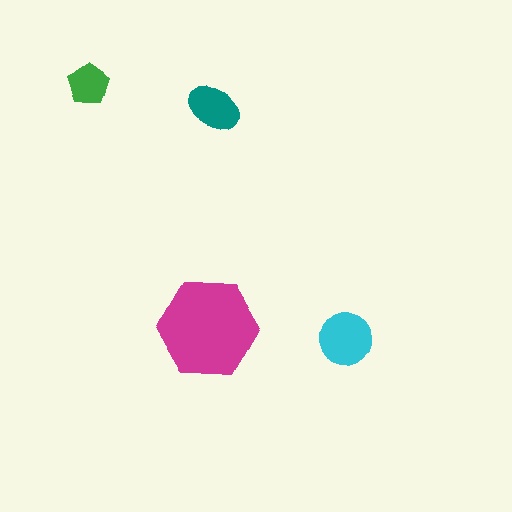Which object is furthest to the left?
The green pentagon is leftmost.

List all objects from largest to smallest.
The magenta hexagon, the cyan circle, the teal ellipse, the green pentagon.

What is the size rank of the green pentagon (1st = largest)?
4th.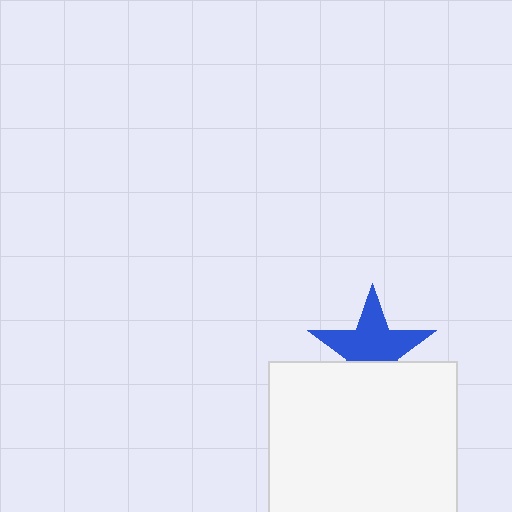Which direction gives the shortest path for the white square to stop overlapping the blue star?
Moving down gives the shortest separation.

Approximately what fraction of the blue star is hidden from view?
Roughly 35% of the blue star is hidden behind the white square.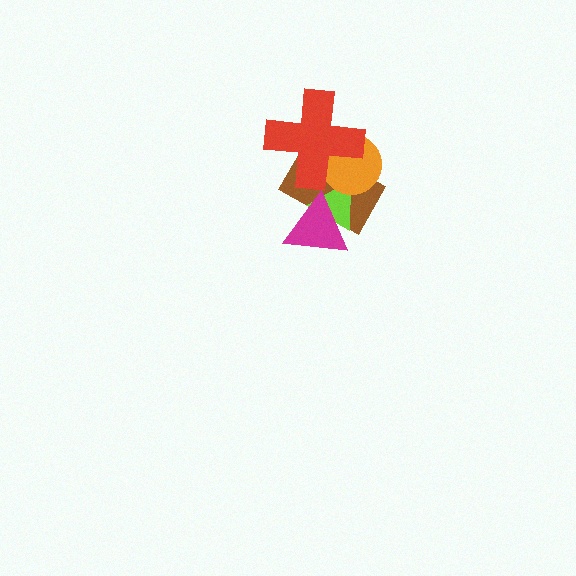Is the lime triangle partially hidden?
Yes, it is partially covered by another shape.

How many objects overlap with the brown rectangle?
4 objects overlap with the brown rectangle.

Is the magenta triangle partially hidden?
No, no other shape covers it.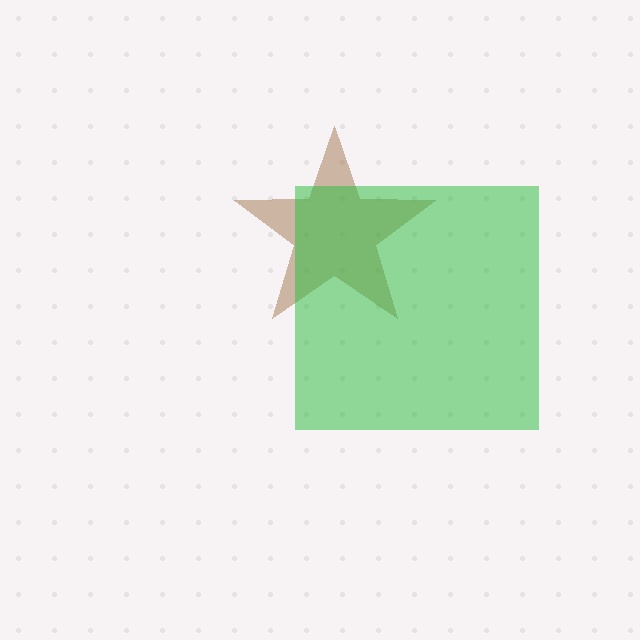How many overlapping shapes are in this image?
There are 2 overlapping shapes in the image.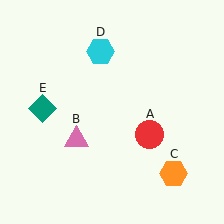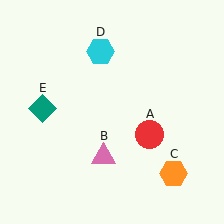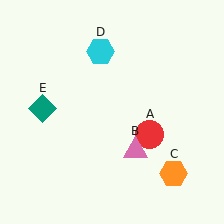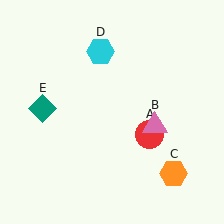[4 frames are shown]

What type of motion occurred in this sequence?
The pink triangle (object B) rotated counterclockwise around the center of the scene.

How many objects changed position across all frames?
1 object changed position: pink triangle (object B).